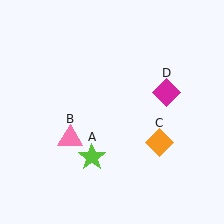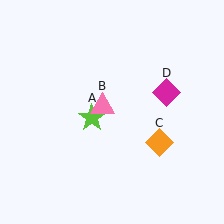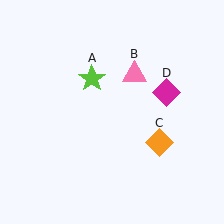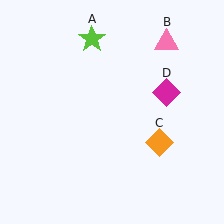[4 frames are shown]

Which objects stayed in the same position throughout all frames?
Orange diamond (object C) and magenta diamond (object D) remained stationary.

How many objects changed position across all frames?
2 objects changed position: lime star (object A), pink triangle (object B).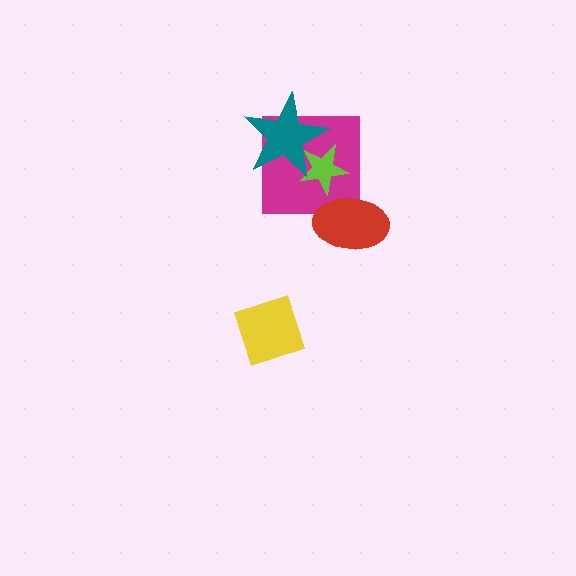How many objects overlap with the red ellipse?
1 object overlaps with the red ellipse.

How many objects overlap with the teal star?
2 objects overlap with the teal star.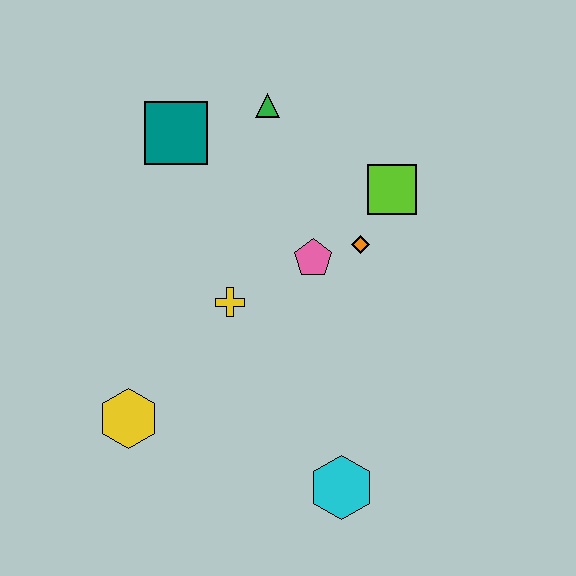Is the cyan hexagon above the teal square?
No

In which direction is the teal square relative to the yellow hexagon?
The teal square is above the yellow hexagon.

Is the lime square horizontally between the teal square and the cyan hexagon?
No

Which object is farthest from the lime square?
The yellow hexagon is farthest from the lime square.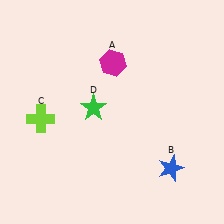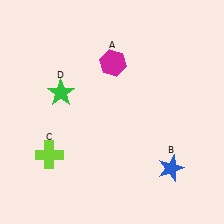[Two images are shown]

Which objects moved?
The objects that moved are: the lime cross (C), the green star (D).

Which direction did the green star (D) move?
The green star (D) moved left.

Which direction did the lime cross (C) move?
The lime cross (C) moved down.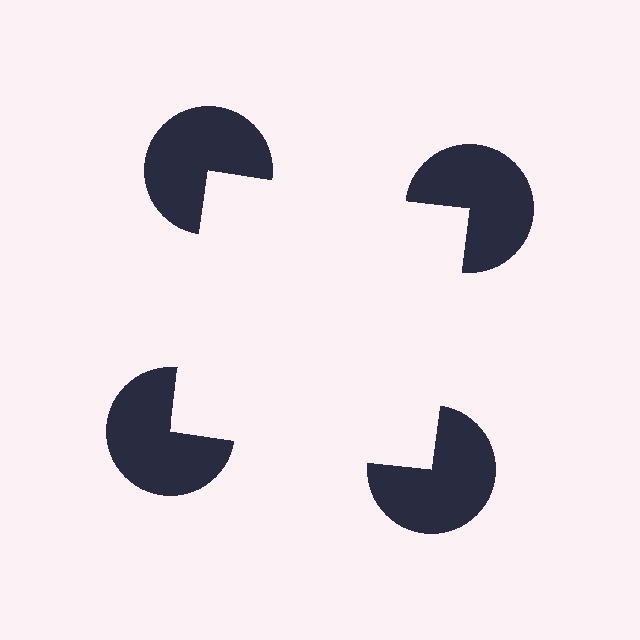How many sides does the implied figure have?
4 sides.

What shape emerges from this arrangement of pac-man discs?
An illusory square — its edges are inferred from the aligned wedge cuts in the pac-man discs, not physically drawn.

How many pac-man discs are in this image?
There are 4 — one at each vertex of the illusory square.